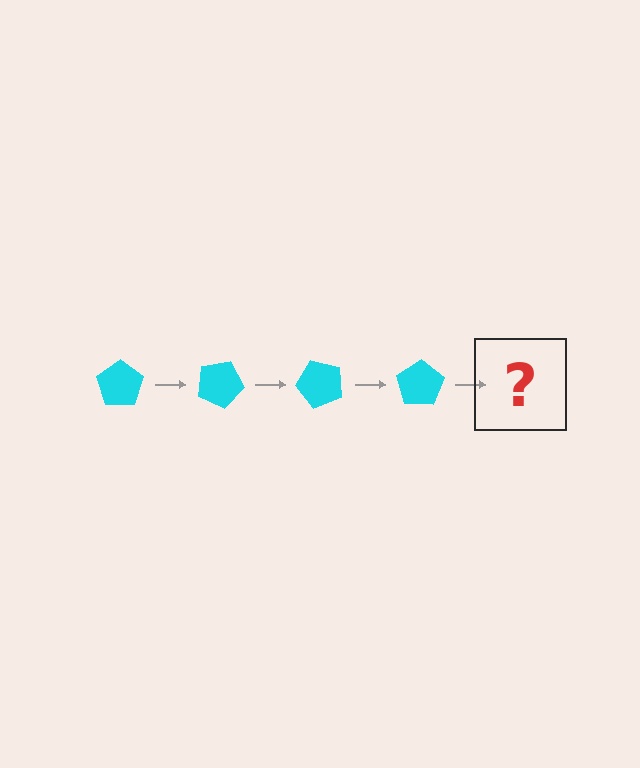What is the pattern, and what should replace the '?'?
The pattern is that the pentagon rotates 25 degrees each step. The '?' should be a cyan pentagon rotated 100 degrees.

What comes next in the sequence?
The next element should be a cyan pentagon rotated 100 degrees.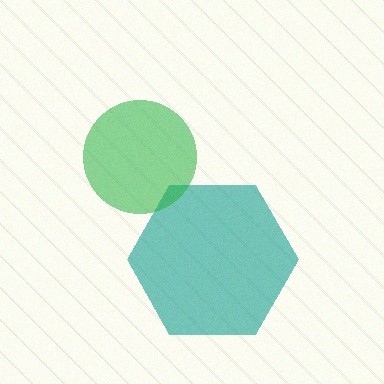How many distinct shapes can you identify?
There are 2 distinct shapes: a teal hexagon, a green circle.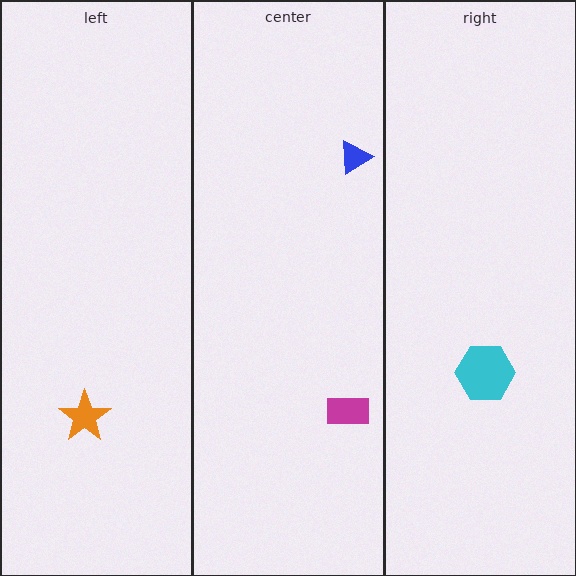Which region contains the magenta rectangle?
The center region.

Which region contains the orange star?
The left region.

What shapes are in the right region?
The cyan hexagon.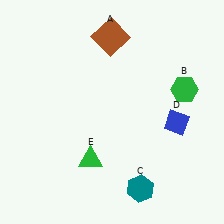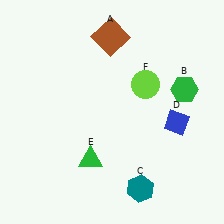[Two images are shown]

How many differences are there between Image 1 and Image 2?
There is 1 difference between the two images.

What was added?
A lime circle (F) was added in Image 2.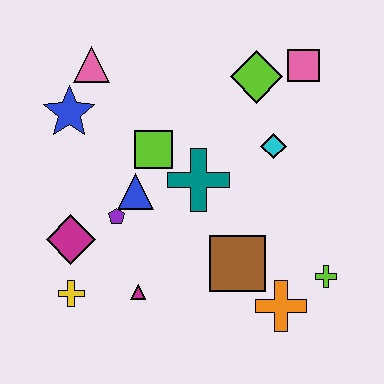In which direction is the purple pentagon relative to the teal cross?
The purple pentagon is to the left of the teal cross.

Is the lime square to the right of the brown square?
No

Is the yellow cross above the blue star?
No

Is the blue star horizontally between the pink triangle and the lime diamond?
No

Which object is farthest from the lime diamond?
The yellow cross is farthest from the lime diamond.